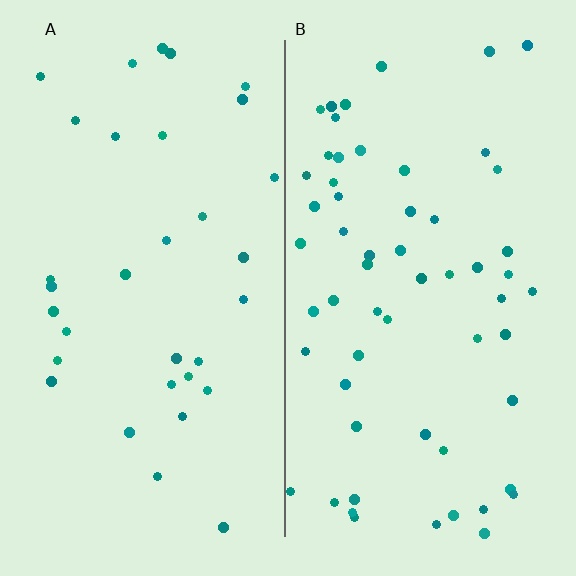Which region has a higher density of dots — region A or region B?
B (the right).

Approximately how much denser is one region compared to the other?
Approximately 1.8× — region B over region A.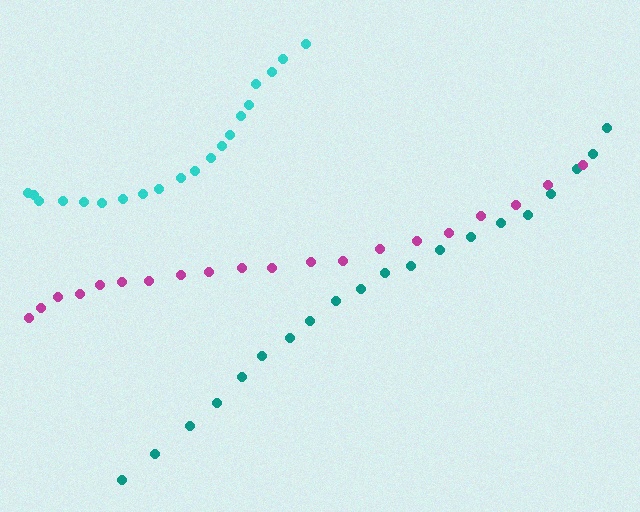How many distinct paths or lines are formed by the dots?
There are 3 distinct paths.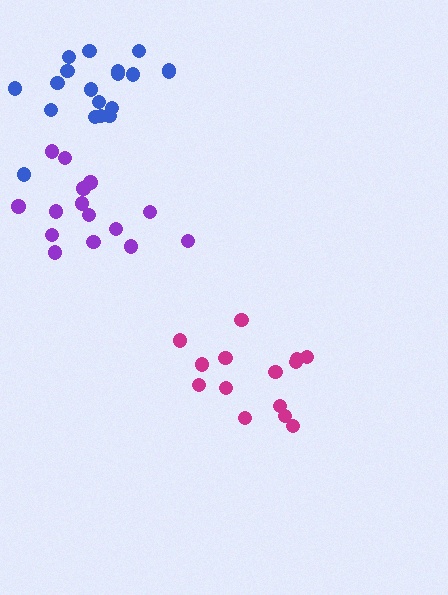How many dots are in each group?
Group 1: 15 dots, Group 2: 14 dots, Group 3: 19 dots (48 total).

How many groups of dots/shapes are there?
There are 3 groups.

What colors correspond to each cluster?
The clusters are colored: purple, magenta, blue.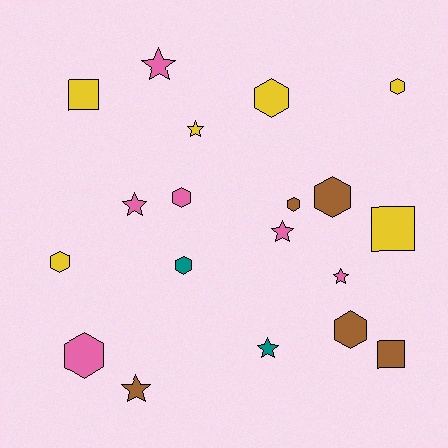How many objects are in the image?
There are 19 objects.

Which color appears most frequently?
Yellow, with 6 objects.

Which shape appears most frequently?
Hexagon, with 9 objects.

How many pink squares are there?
There are no pink squares.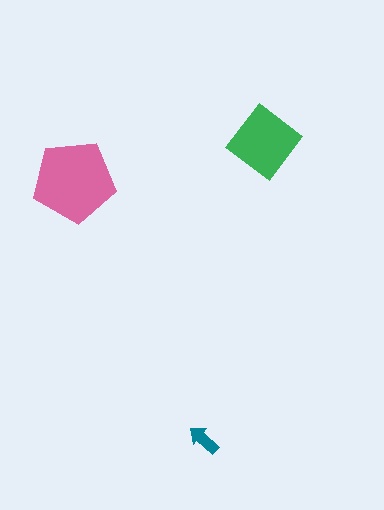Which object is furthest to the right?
The green diamond is rightmost.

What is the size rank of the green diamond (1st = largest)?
2nd.